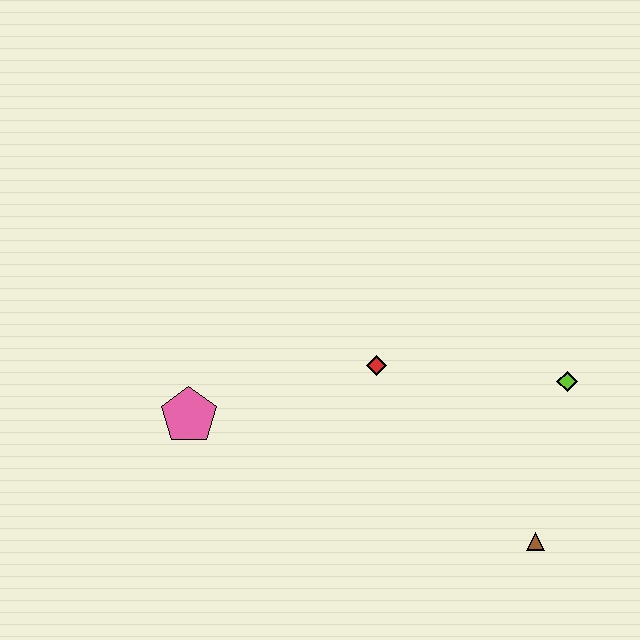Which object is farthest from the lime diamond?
The pink pentagon is farthest from the lime diamond.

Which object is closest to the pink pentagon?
The red diamond is closest to the pink pentagon.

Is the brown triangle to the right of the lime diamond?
No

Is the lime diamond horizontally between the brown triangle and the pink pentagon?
No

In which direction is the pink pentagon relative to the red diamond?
The pink pentagon is to the left of the red diamond.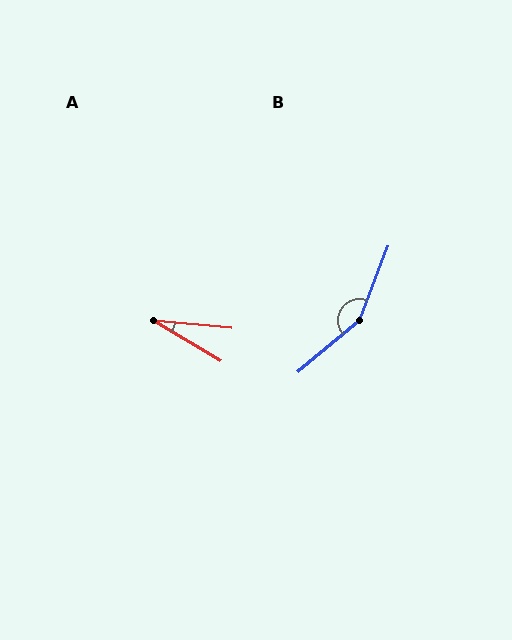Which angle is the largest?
B, at approximately 151 degrees.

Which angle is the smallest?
A, at approximately 26 degrees.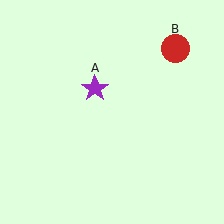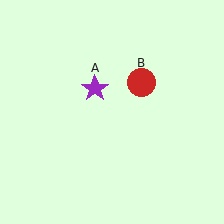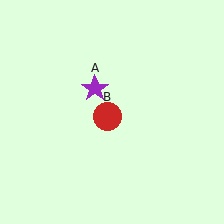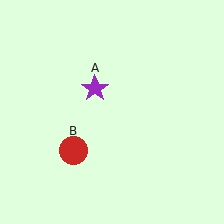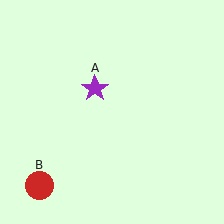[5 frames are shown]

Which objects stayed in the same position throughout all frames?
Purple star (object A) remained stationary.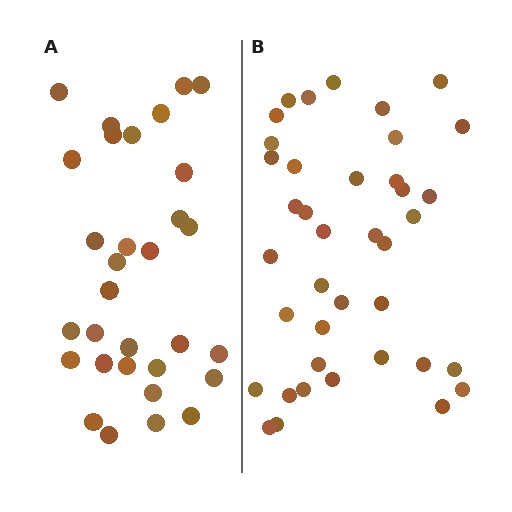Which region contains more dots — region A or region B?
Region B (the right region) has more dots.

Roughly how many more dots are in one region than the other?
Region B has roughly 8 or so more dots than region A.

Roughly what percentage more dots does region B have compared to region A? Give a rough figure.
About 25% more.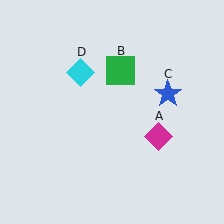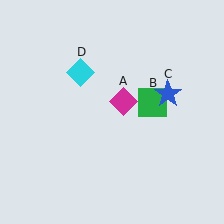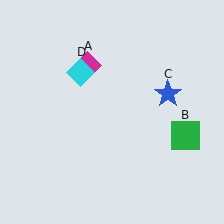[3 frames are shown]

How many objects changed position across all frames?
2 objects changed position: magenta diamond (object A), green square (object B).